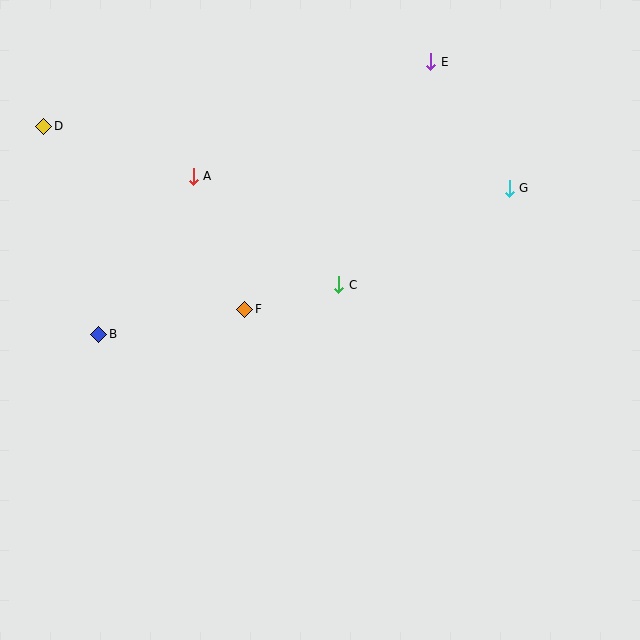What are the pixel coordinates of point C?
Point C is at (339, 285).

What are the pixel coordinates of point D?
Point D is at (44, 126).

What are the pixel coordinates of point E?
Point E is at (431, 62).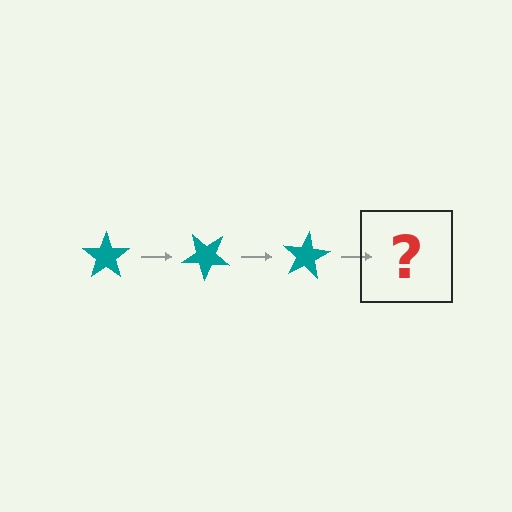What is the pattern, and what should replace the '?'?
The pattern is that the star rotates 40 degrees each step. The '?' should be a teal star rotated 120 degrees.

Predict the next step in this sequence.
The next step is a teal star rotated 120 degrees.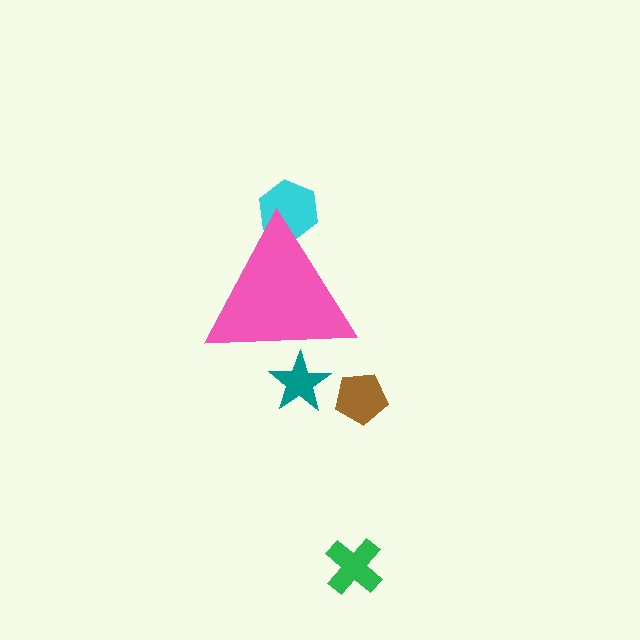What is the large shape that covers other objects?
A pink triangle.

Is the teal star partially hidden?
Yes, the teal star is partially hidden behind the pink triangle.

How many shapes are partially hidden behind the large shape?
2 shapes are partially hidden.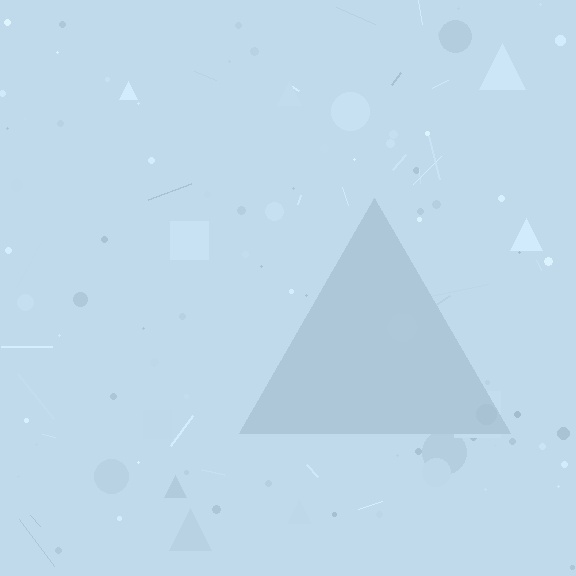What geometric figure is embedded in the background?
A triangle is embedded in the background.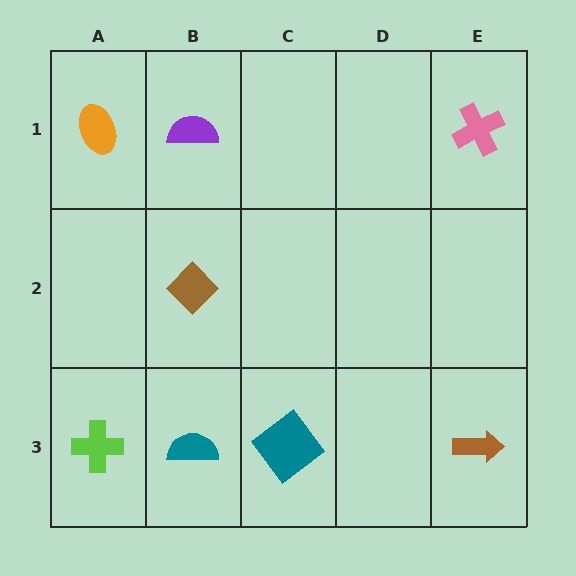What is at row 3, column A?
A lime cross.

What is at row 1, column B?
A purple semicircle.